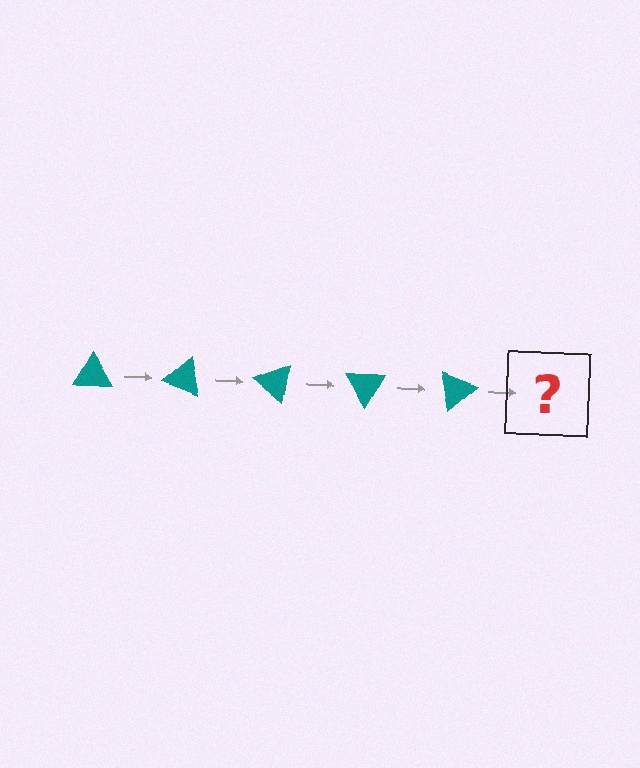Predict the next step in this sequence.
The next step is a teal triangle rotated 100 degrees.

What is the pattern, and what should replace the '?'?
The pattern is that the triangle rotates 20 degrees each step. The '?' should be a teal triangle rotated 100 degrees.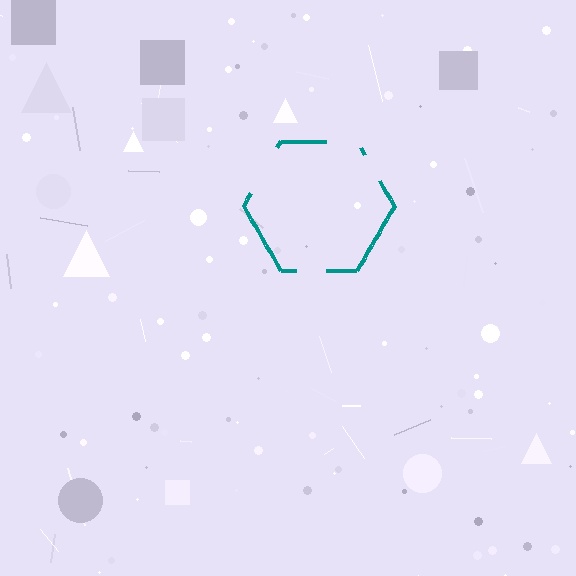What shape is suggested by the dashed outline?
The dashed outline suggests a hexagon.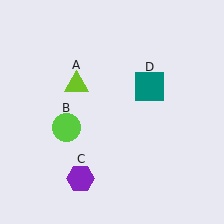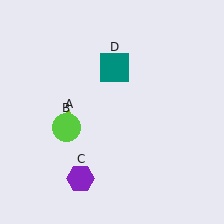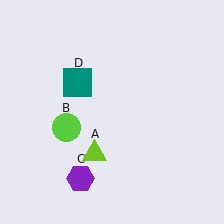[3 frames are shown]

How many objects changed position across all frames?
2 objects changed position: lime triangle (object A), teal square (object D).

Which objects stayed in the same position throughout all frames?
Lime circle (object B) and purple hexagon (object C) remained stationary.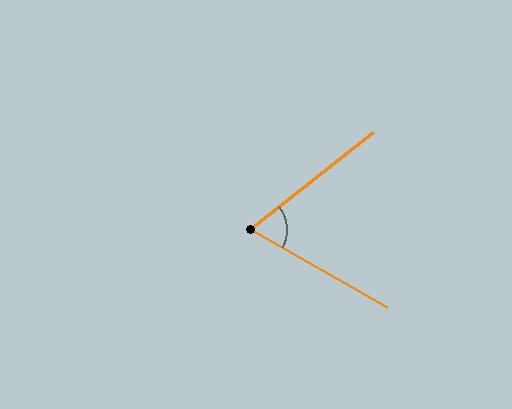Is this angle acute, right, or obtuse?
It is acute.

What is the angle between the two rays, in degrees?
Approximately 68 degrees.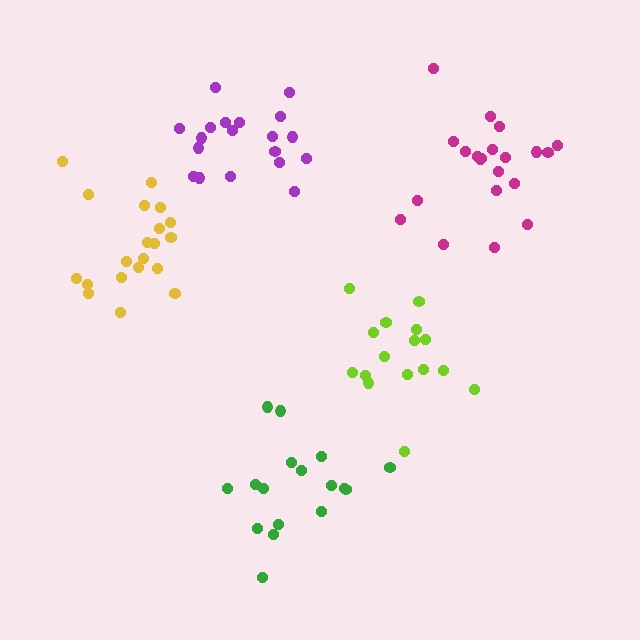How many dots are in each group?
Group 1: 19 dots, Group 2: 16 dots, Group 3: 17 dots, Group 4: 20 dots, Group 5: 21 dots (93 total).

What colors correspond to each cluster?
The clusters are colored: purple, lime, green, yellow, magenta.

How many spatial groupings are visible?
There are 5 spatial groupings.